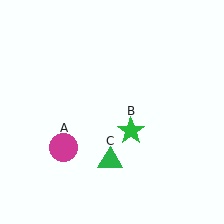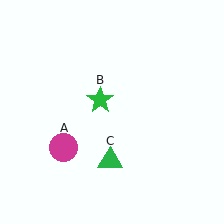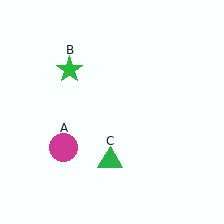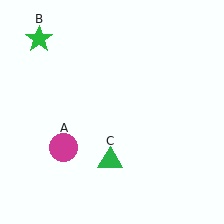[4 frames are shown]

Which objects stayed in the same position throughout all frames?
Magenta circle (object A) and green triangle (object C) remained stationary.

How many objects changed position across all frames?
1 object changed position: green star (object B).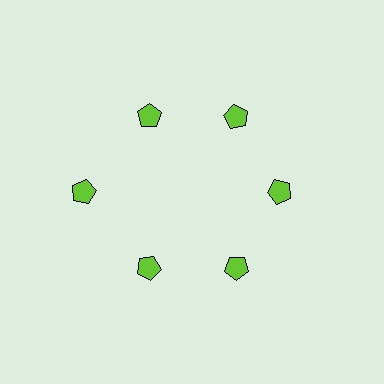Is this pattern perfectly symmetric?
No. The 6 lime pentagons are arranged in a ring, but one element near the 9 o'clock position is pushed outward from the center, breaking the 6-fold rotational symmetry.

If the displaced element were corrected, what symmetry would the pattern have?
It would have 6-fold rotational symmetry — the pattern would map onto itself every 60 degrees.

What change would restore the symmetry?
The symmetry would be restored by moving it inward, back onto the ring so that all 6 pentagons sit at equal angles and equal distance from the center.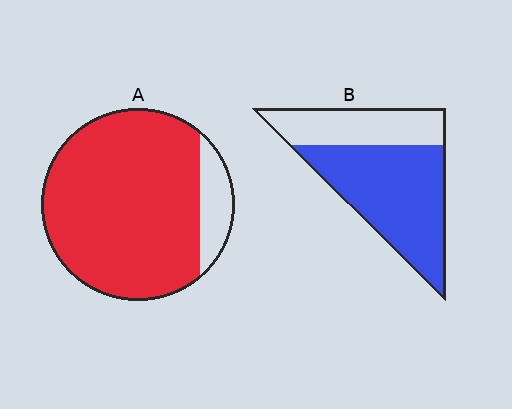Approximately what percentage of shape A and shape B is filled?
A is approximately 90% and B is approximately 65%.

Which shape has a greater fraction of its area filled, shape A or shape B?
Shape A.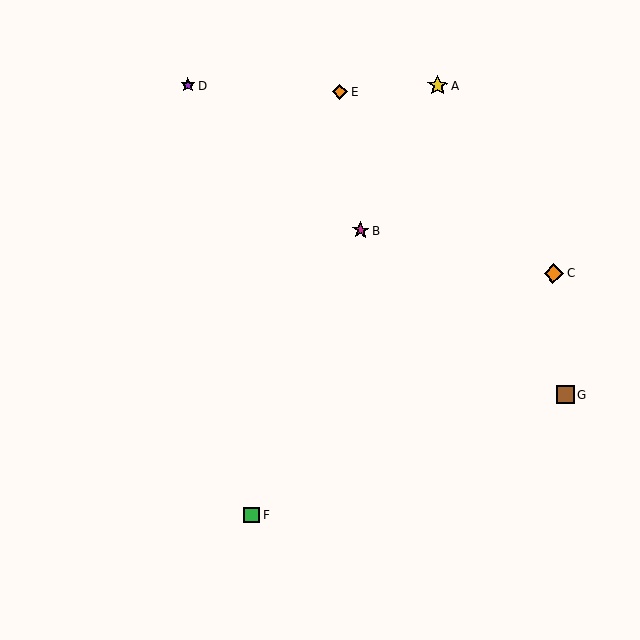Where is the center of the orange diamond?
The center of the orange diamond is at (340, 92).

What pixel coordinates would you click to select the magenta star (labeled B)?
Click at (361, 230) to select the magenta star B.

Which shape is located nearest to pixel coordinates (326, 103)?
The orange diamond (labeled E) at (340, 92) is nearest to that location.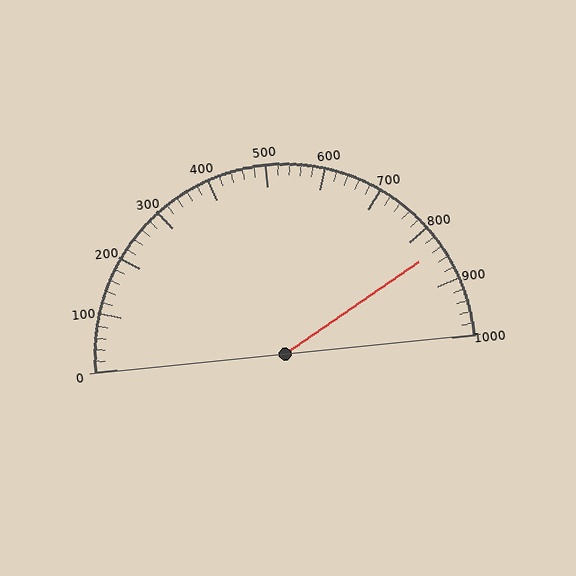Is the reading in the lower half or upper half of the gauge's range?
The reading is in the upper half of the range (0 to 1000).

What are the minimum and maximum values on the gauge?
The gauge ranges from 0 to 1000.